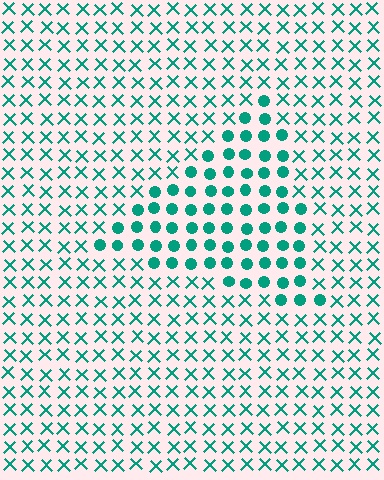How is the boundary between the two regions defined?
The boundary is defined by a change in element shape: circles inside vs. X marks outside. All elements share the same color and spacing.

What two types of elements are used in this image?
The image uses circles inside the triangle region and X marks outside it.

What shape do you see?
I see a triangle.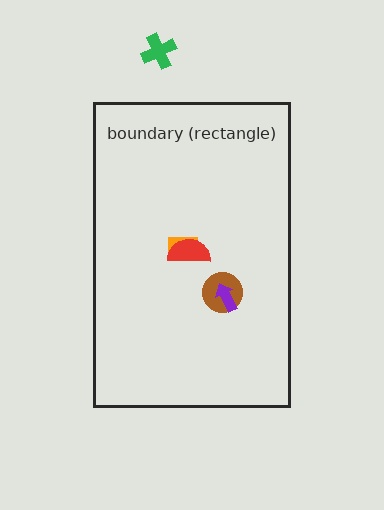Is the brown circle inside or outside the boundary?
Inside.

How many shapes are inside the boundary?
4 inside, 1 outside.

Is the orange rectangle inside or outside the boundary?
Inside.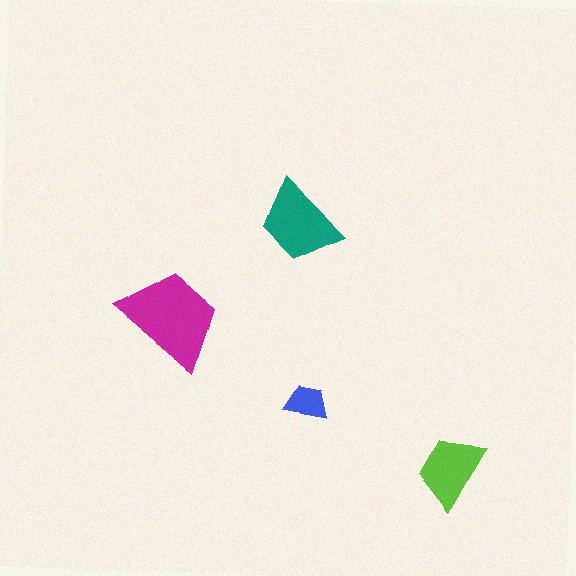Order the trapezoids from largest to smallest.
the magenta one, the teal one, the lime one, the blue one.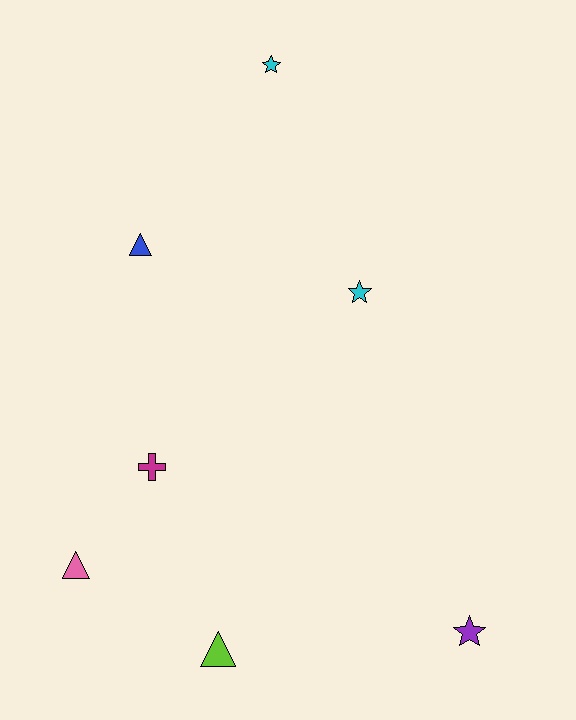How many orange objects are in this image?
There are no orange objects.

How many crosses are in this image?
There is 1 cross.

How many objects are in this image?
There are 7 objects.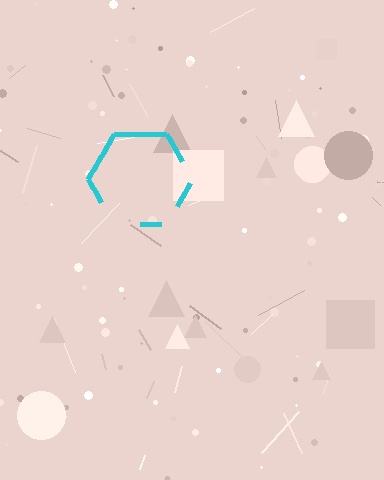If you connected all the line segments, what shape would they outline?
They would outline a hexagon.